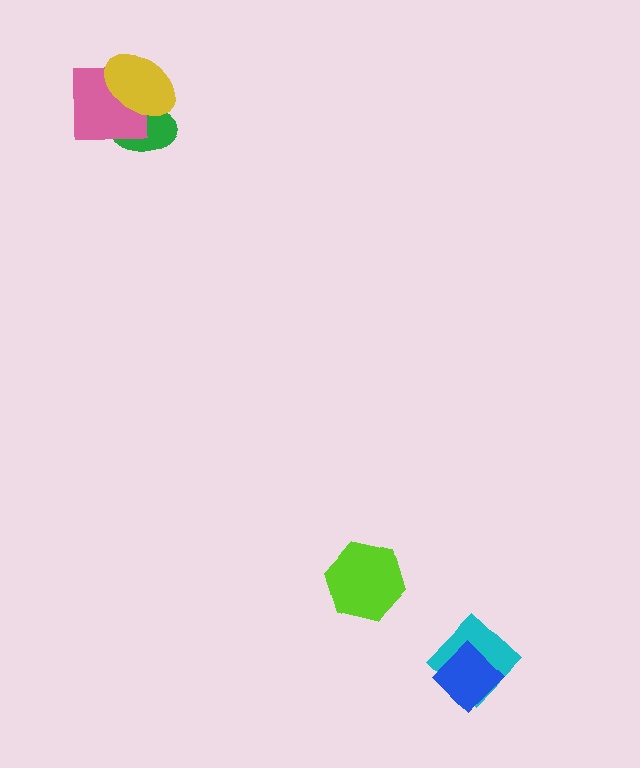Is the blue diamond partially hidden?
No, no other shape covers it.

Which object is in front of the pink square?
The yellow ellipse is in front of the pink square.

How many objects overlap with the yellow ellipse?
2 objects overlap with the yellow ellipse.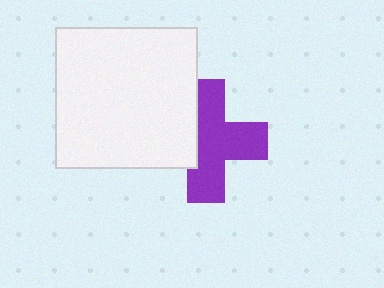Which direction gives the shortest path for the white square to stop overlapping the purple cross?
Moving left gives the shortest separation.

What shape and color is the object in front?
The object in front is a white square.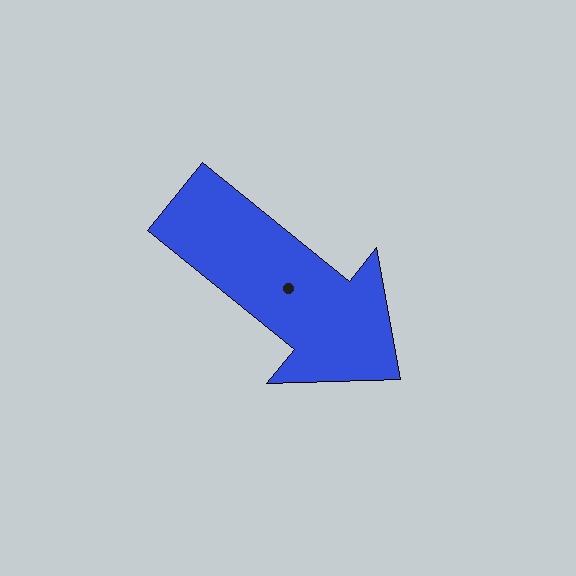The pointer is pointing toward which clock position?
Roughly 4 o'clock.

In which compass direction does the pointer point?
Southeast.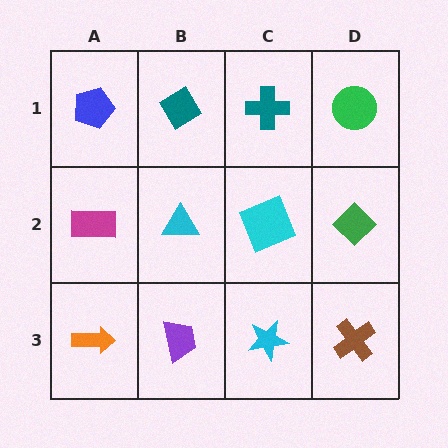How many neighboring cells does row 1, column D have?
2.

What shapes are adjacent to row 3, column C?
A cyan square (row 2, column C), a purple trapezoid (row 3, column B), a brown cross (row 3, column D).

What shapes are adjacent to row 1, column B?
A cyan triangle (row 2, column B), a blue pentagon (row 1, column A), a teal cross (row 1, column C).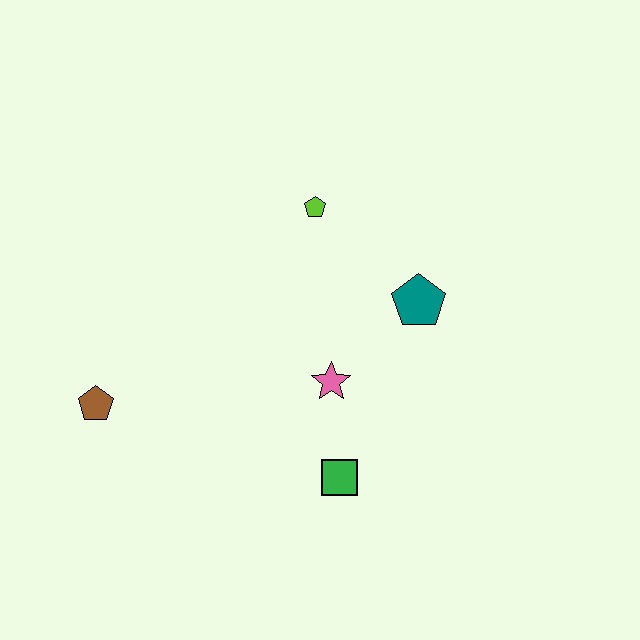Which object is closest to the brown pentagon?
The pink star is closest to the brown pentagon.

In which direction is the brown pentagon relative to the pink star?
The brown pentagon is to the left of the pink star.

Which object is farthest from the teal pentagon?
The brown pentagon is farthest from the teal pentagon.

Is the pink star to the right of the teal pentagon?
No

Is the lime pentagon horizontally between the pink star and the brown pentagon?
Yes